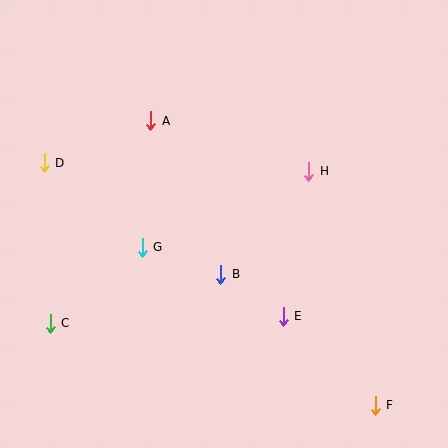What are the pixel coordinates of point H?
Point H is at (309, 171).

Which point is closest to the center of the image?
Point B at (221, 274) is closest to the center.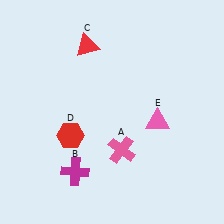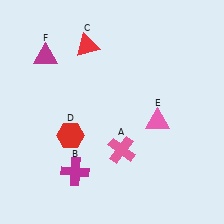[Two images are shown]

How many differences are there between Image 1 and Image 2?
There is 1 difference between the two images.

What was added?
A magenta triangle (F) was added in Image 2.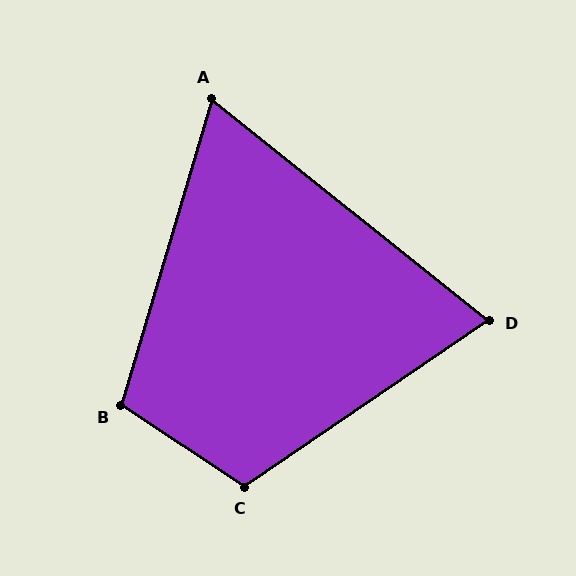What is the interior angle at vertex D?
Approximately 73 degrees (acute).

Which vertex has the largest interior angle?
C, at approximately 112 degrees.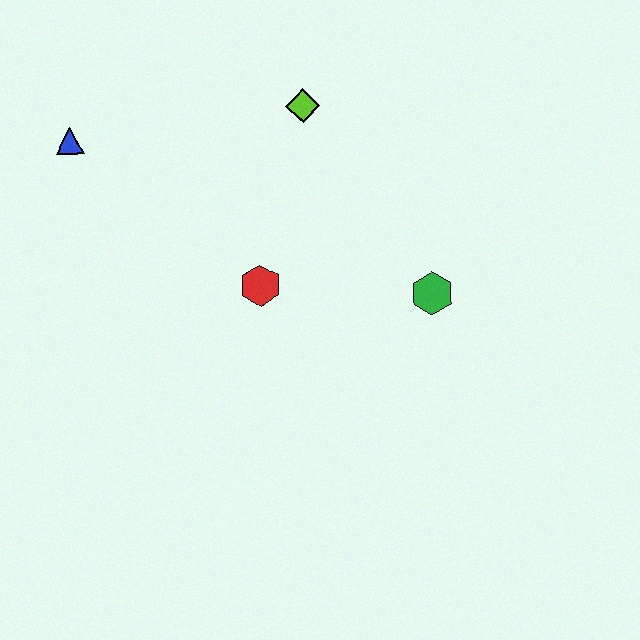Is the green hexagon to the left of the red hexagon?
No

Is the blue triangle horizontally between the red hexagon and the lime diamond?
No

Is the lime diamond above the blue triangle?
Yes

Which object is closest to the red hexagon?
The green hexagon is closest to the red hexagon.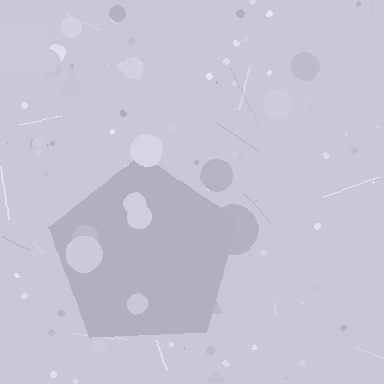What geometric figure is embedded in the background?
A pentagon is embedded in the background.